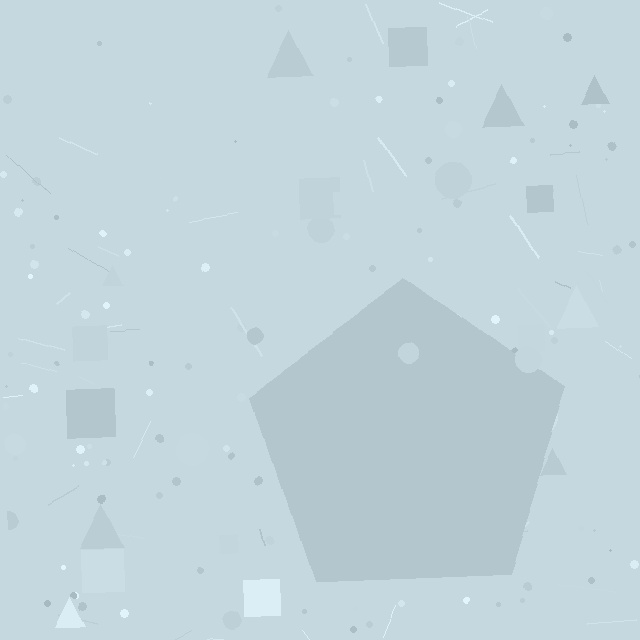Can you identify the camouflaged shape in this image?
The camouflaged shape is a pentagon.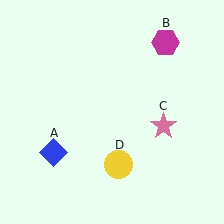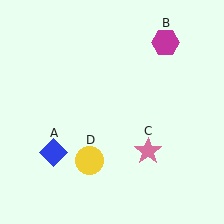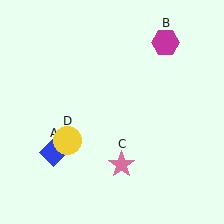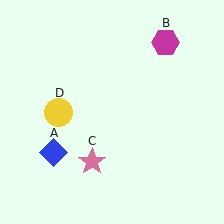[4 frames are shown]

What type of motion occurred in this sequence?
The pink star (object C), yellow circle (object D) rotated clockwise around the center of the scene.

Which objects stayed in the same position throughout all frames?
Blue diamond (object A) and magenta hexagon (object B) remained stationary.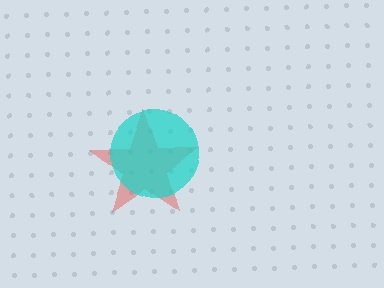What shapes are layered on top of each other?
The layered shapes are: a red star, a cyan circle.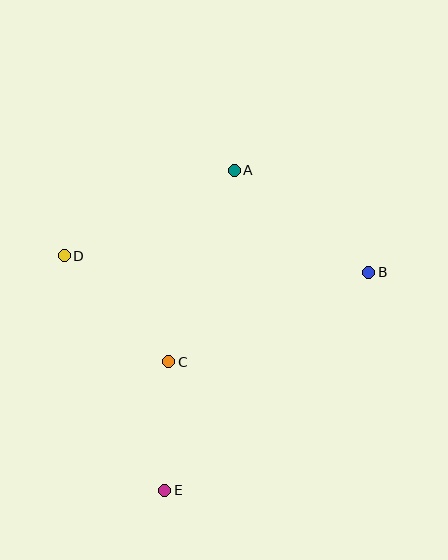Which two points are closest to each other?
Points C and E are closest to each other.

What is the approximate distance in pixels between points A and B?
The distance between A and B is approximately 169 pixels.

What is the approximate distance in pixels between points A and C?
The distance between A and C is approximately 202 pixels.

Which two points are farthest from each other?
Points A and E are farthest from each other.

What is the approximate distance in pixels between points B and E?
The distance between B and E is approximately 298 pixels.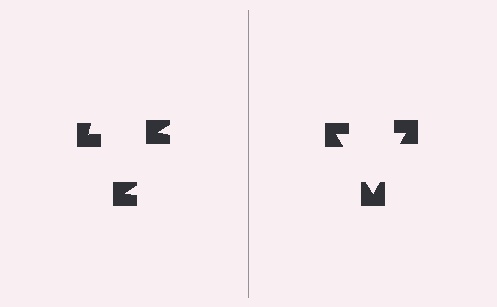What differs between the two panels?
The notched squares are positioned identically on both sides; only the wedge orientations differ. On the right they align to a triangle; on the left they are misaligned.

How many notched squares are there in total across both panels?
6 — 3 on each side.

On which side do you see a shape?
An illusory triangle appears on the right side. On the left side the wedge cuts are rotated, so no coherent shape forms.